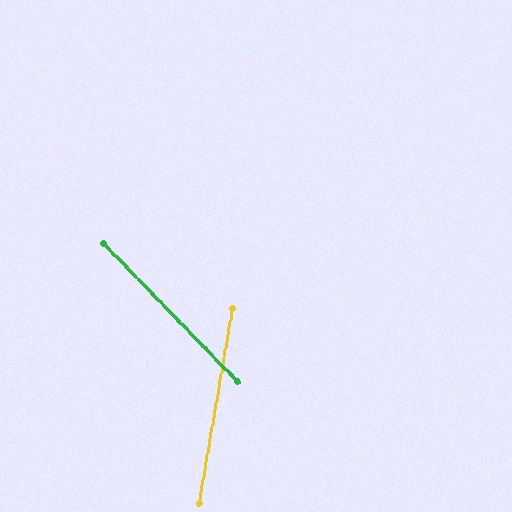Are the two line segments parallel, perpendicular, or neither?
Neither parallel nor perpendicular — they differ by about 54°.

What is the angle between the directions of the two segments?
Approximately 54 degrees.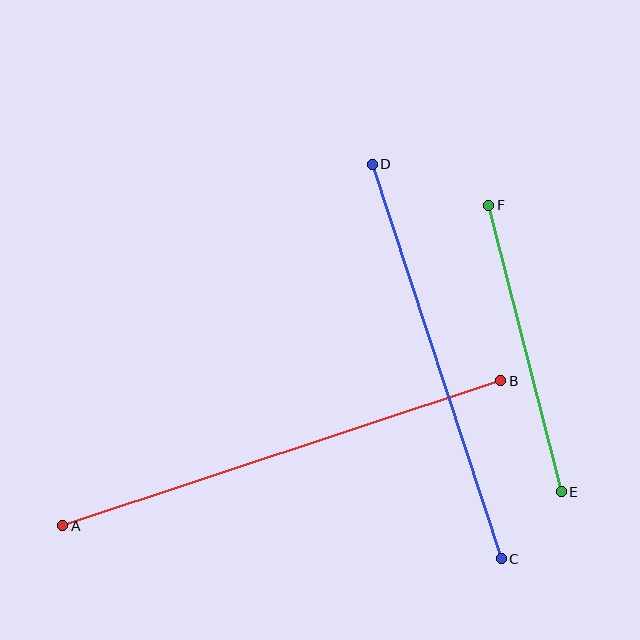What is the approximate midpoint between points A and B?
The midpoint is at approximately (282, 453) pixels.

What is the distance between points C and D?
The distance is approximately 415 pixels.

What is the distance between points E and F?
The distance is approximately 296 pixels.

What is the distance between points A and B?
The distance is approximately 461 pixels.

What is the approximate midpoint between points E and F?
The midpoint is at approximately (525, 348) pixels.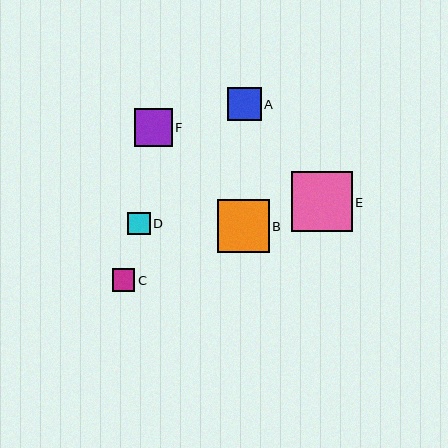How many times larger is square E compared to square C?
Square E is approximately 2.7 times the size of square C.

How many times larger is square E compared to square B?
Square E is approximately 1.2 times the size of square B.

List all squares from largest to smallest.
From largest to smallest: E, B, F, A, C, D.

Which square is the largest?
Square E is the largest with a size of approximately 61 pixels.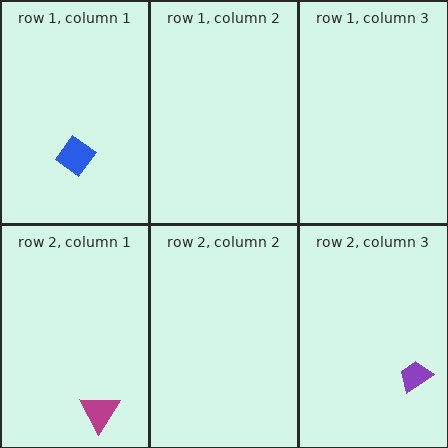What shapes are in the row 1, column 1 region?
The blue diamond.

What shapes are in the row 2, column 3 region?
The purple trapezoid.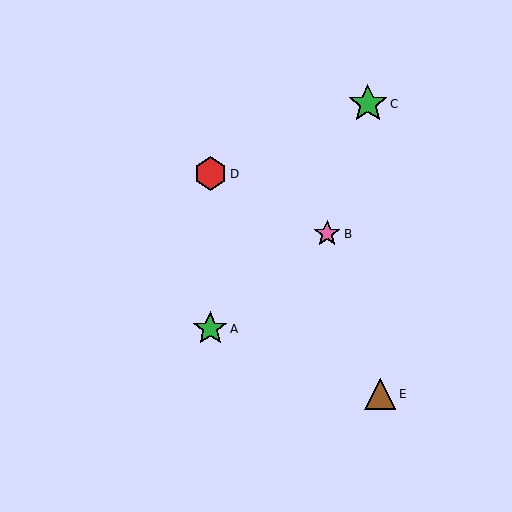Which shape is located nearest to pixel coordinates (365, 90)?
The green star (labeled C) at (368, 104) is nearest to that location.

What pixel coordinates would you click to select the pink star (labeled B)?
Click at (327, 234) to select the pink star B.